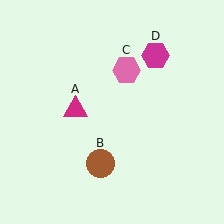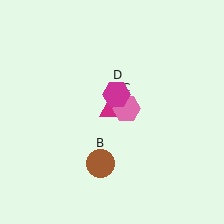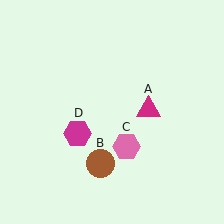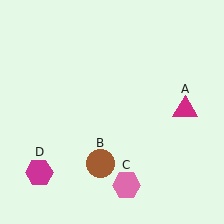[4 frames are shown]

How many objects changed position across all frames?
3 objects changed position: magenta triangle (object A), pink hexagon (object C), magenta hexagon (object D).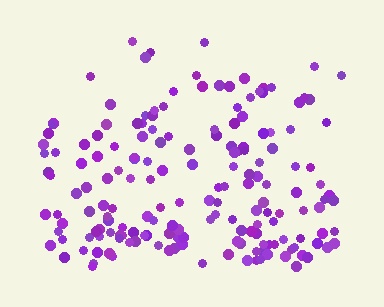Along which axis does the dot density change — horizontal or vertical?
Vertical.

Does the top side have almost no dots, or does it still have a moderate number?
Still a moderate number, just noticeably fewer than the bottom.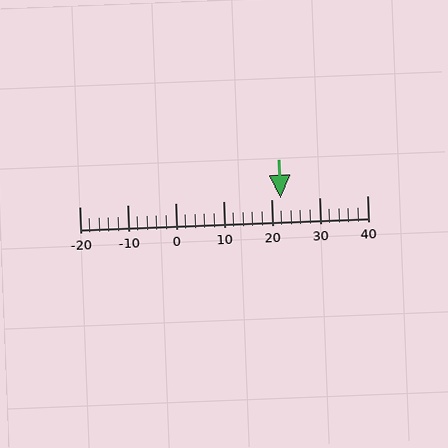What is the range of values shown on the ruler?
The ruler shows values from -20 to 40.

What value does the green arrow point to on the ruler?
The green arrow points to approximately 22.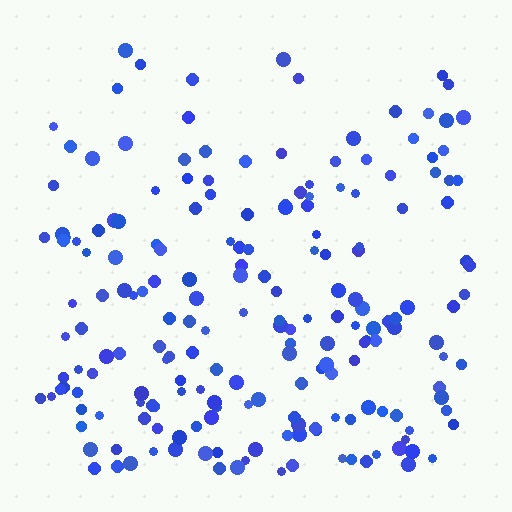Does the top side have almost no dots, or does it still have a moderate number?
Still a moderate number, just noticeably fewer than the bottom.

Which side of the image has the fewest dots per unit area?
The top.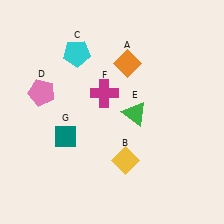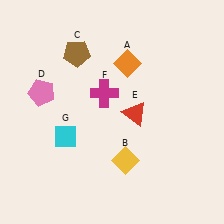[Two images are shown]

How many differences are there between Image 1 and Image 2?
There are 3 differences between the two images.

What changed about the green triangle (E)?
In Image 1, E is green. In Image 2, it changed to red.